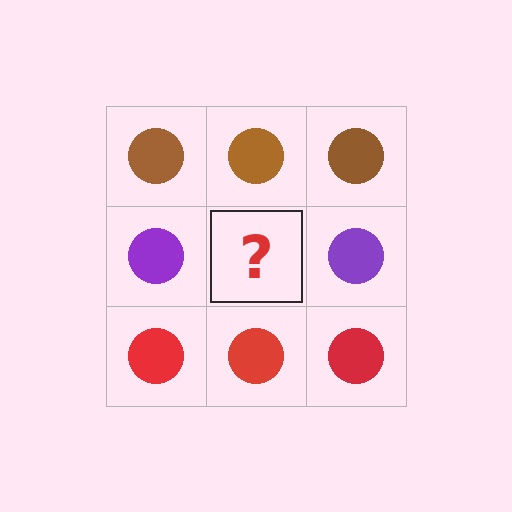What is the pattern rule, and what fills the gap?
The rule is that each row has a consistent color. The gap should be filled with a purple circle.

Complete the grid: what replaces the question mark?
The question mark should be replaced with a purple circle.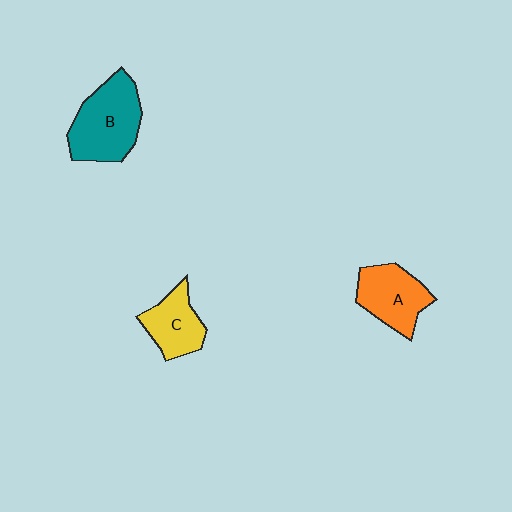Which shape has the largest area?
Shape B (teal).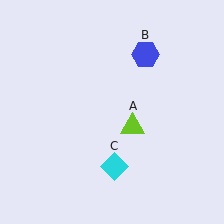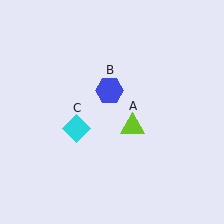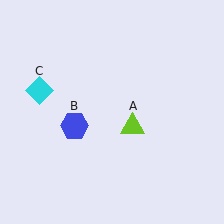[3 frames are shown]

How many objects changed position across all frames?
2 objects changed position: blue hexagon (object B), cyan diamond (object C).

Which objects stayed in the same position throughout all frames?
Lime triangle (object A) remained stationary.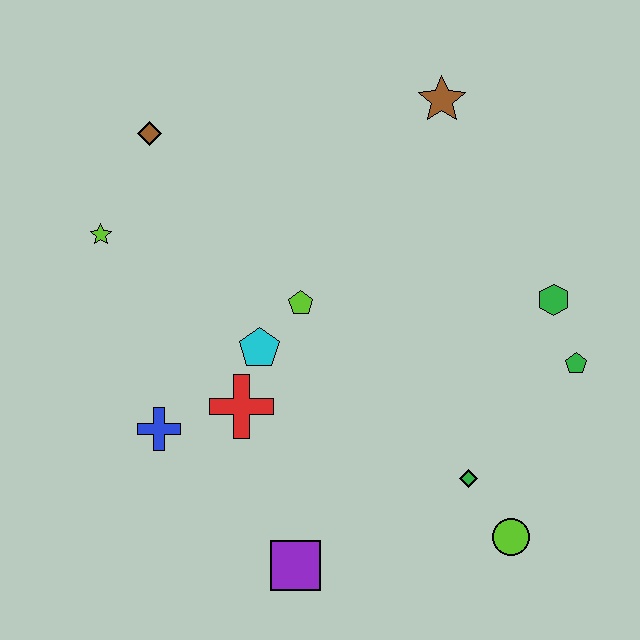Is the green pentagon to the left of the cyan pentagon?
No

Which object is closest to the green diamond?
The lime circle is closest to the green diamond.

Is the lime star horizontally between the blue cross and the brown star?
No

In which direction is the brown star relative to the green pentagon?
The brown star is above the green pentagon.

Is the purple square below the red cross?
Yes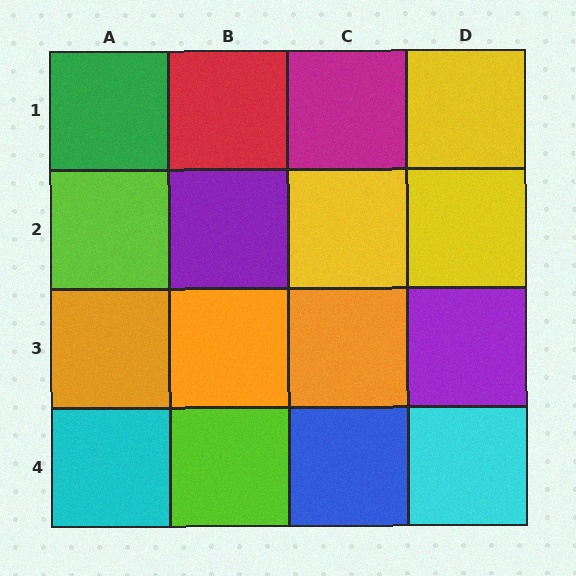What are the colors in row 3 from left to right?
Orange, orange, orange, purple.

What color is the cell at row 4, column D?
Cyan.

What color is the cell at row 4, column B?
Lime.